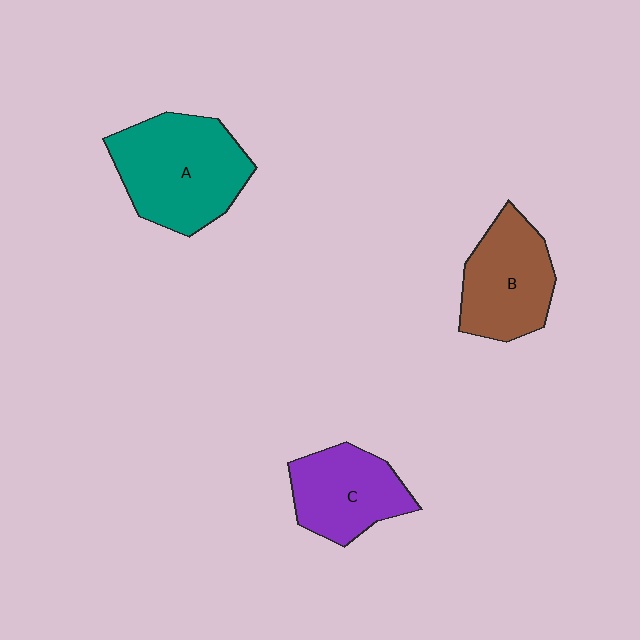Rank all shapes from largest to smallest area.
From largest to smallest: A (teal), B (brown), C (purple).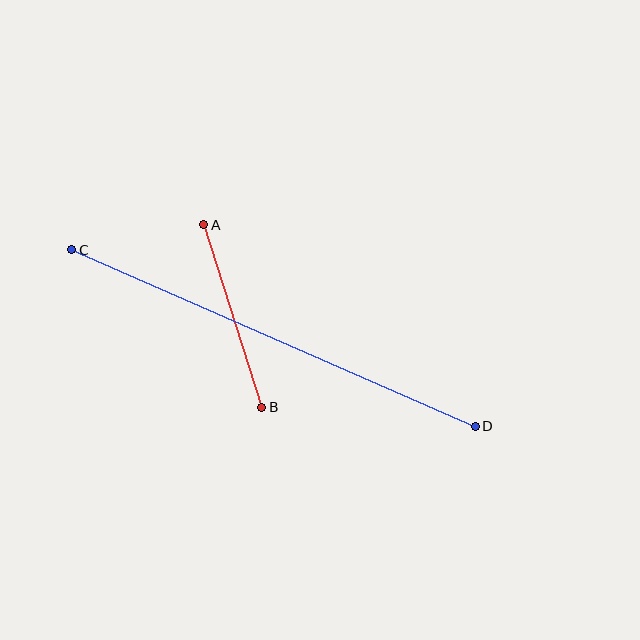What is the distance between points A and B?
The distance is approximately 192 pixels.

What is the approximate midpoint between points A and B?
The midpoint is at approximately (233, 316) pixels.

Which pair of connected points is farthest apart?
Points C and D are farthest apart.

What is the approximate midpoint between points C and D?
The midpoint is at approximately (274, 338) pixels.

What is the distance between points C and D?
The distance is approximately 440 pixels.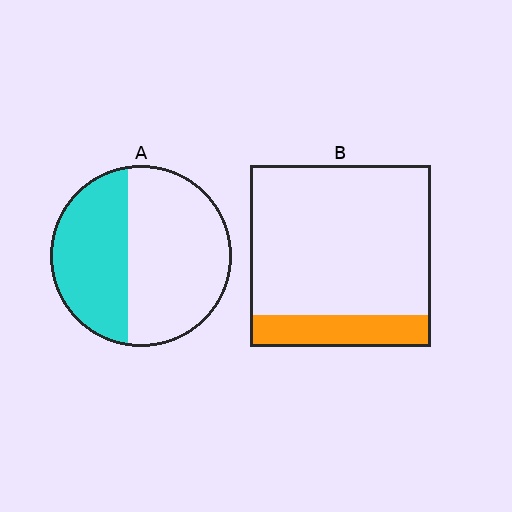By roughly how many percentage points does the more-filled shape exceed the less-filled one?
By roughly 25 percentage points (A over B).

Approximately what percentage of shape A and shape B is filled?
A is approximately 40% and B is approximately 20%.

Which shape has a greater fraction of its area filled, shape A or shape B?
Shape A.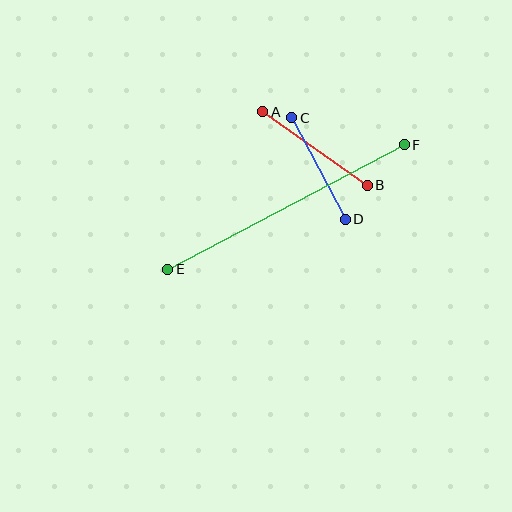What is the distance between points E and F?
The distance is approximately 267 pixels.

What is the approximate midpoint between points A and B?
The midpoint is at approximately (315, 148) pixels.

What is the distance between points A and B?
The distance is approximately 128 pixels.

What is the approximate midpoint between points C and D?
The midpoint is at approximately (318, 168) pixels.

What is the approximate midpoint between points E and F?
The midpoint is at approximately (286, 207) pixels.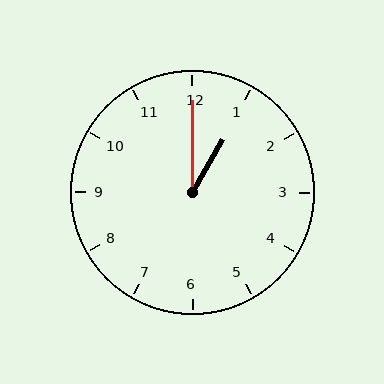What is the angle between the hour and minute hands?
Approximately 30 degrees.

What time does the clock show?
1:00.